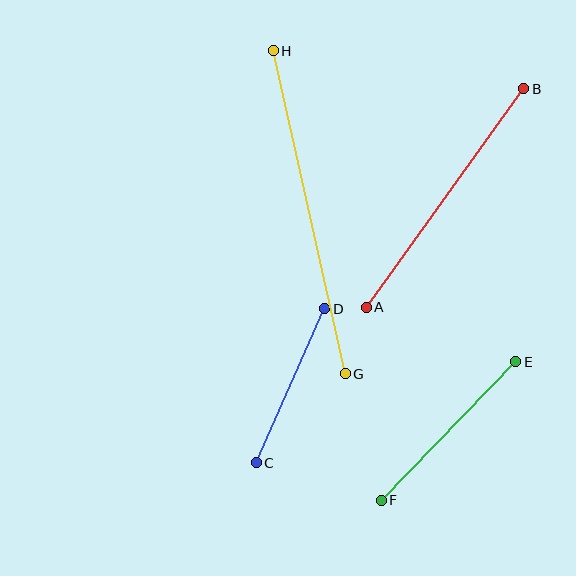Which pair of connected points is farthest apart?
Points G and H are farthest apart.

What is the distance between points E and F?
The distance is approximately 193 pixels.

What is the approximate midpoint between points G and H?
The midpoint is at approximately (309, 212) pixels.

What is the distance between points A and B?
The distance is approximately 270 pixels.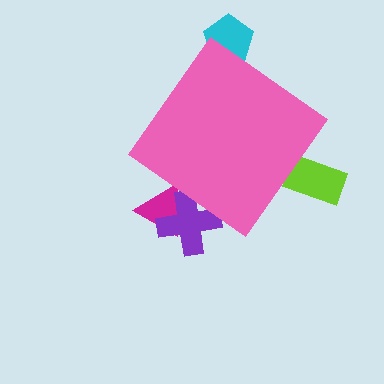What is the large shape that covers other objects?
A pink diamond.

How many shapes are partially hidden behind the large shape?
4 shapes are partially hidden.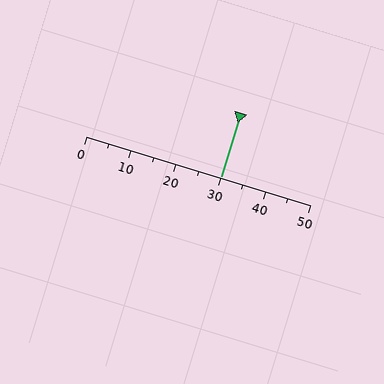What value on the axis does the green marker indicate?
The marker indicates approximately 30.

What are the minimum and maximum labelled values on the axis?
The axis runs from 0 to 50.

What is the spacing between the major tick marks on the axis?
The major ticks are spaced 10 apart.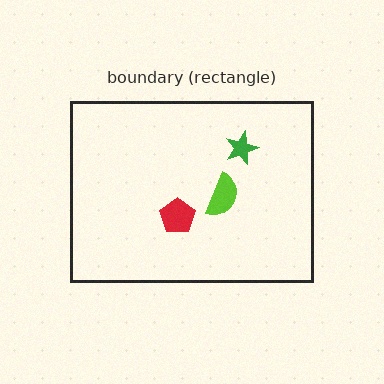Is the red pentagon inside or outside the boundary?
Inside.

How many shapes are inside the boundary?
3 inside, 0 outside.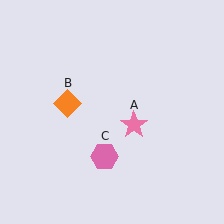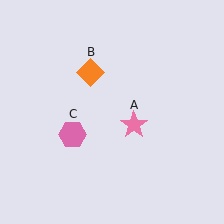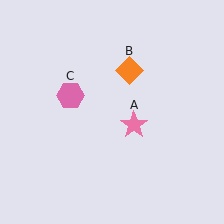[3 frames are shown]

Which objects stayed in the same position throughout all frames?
Pink star (object A) remained stationary.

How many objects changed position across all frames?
2 objects changed position: orange diamond (object B), pink hexagon (object C).